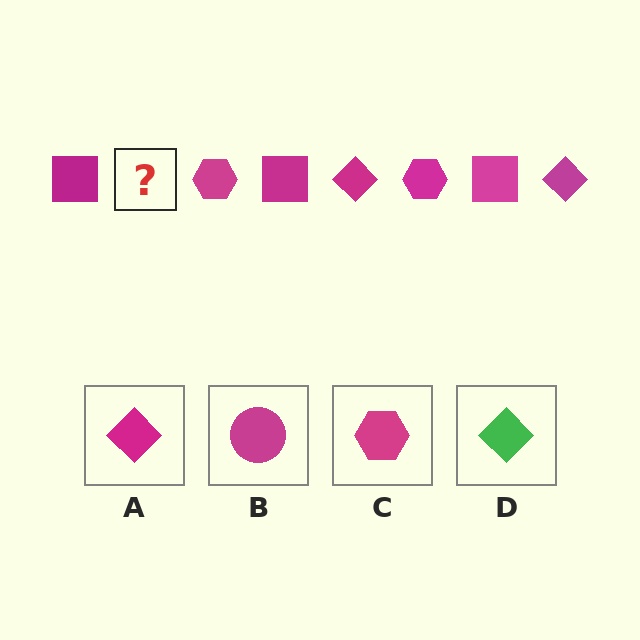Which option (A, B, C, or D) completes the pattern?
A.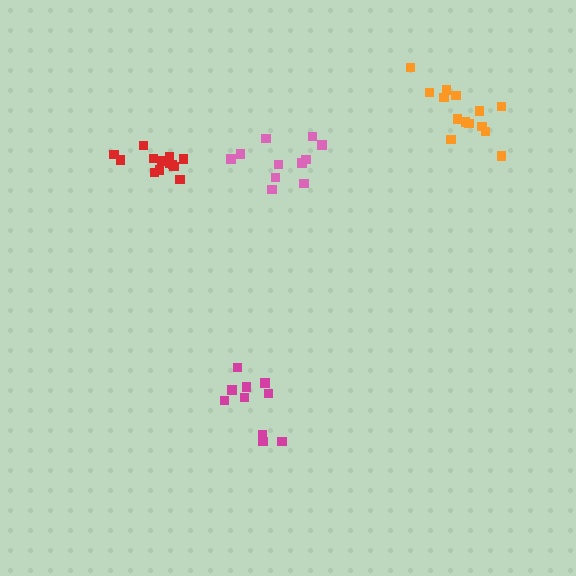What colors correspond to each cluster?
The clusters are colored: red, pink, orange, magenta.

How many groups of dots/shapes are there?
There are 4 groups.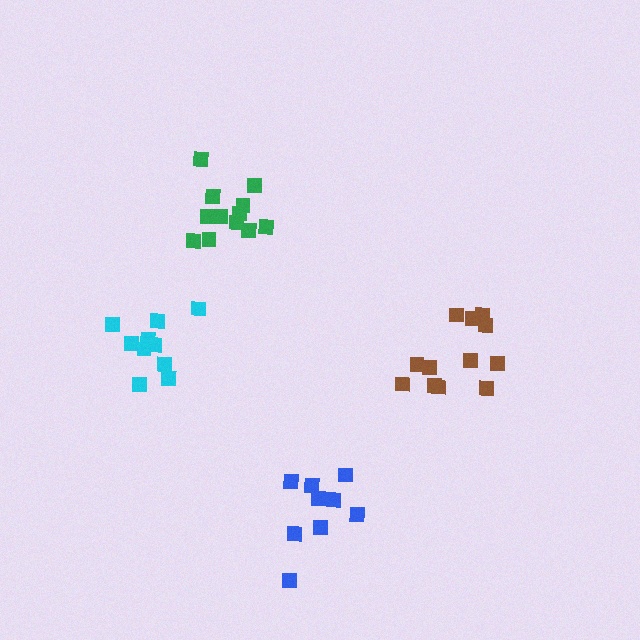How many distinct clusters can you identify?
There are 4 distinct clusters.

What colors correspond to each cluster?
The clusters are colored: blue, brown, cyan, green.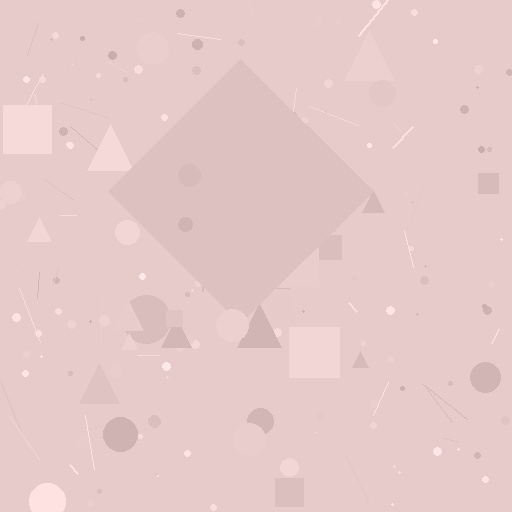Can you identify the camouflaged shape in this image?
The camouflaged shape is a diamond.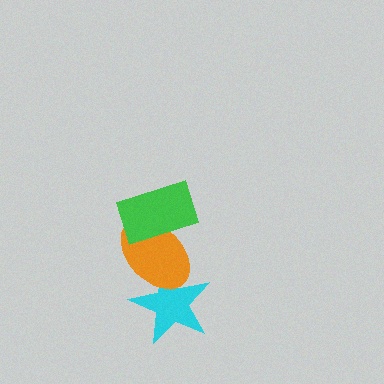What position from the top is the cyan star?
The cyan star is 3rd from the top.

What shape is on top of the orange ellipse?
The green rectangle is on top of the orange ellipse.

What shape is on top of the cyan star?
The orange ellipse is on top of the cyan star.